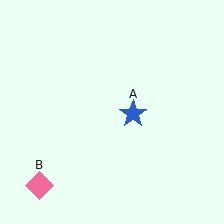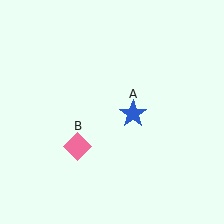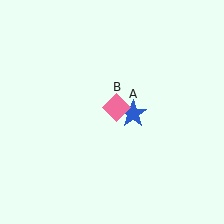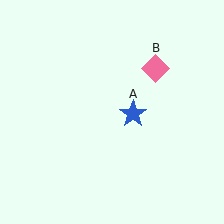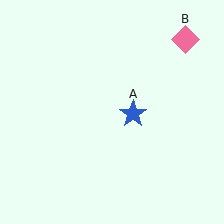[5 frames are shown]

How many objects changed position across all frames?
1 object changed position: pink diamond (object B).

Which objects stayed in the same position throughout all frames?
Blue star (object A) remained stationary.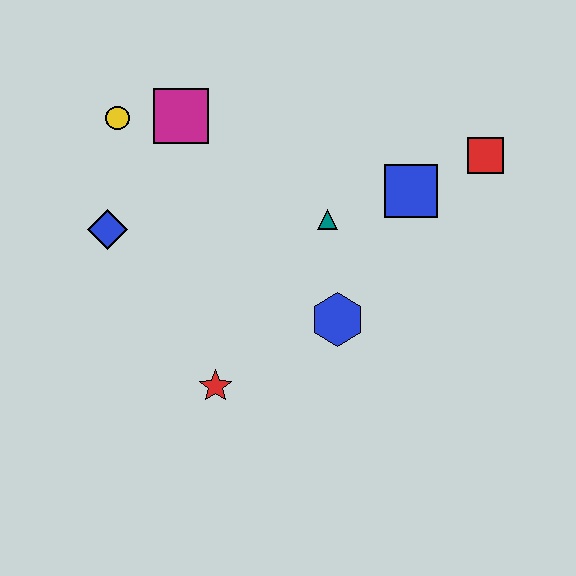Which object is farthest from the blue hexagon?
The yellow circle is farthest from the blue hexagon.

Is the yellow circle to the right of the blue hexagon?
No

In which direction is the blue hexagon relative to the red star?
The blue hexagon is to the right of the red star.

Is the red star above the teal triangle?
No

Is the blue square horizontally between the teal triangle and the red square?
Yes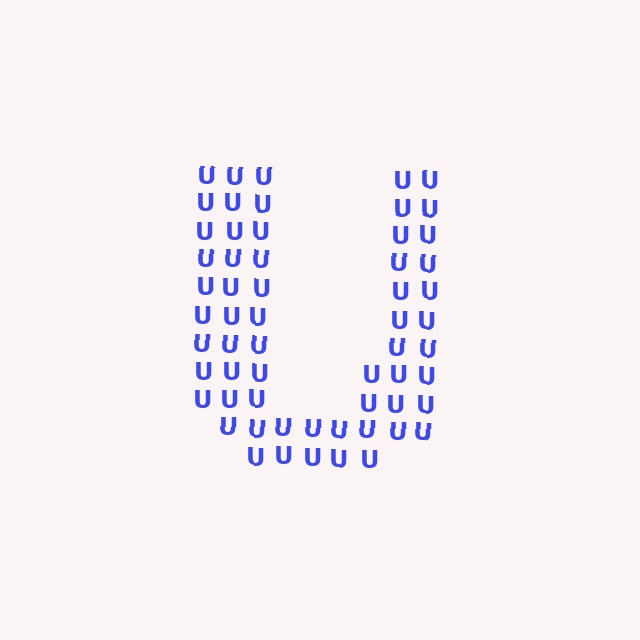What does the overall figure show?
The overall figure shows the letter U.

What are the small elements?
The small elements are letter U's.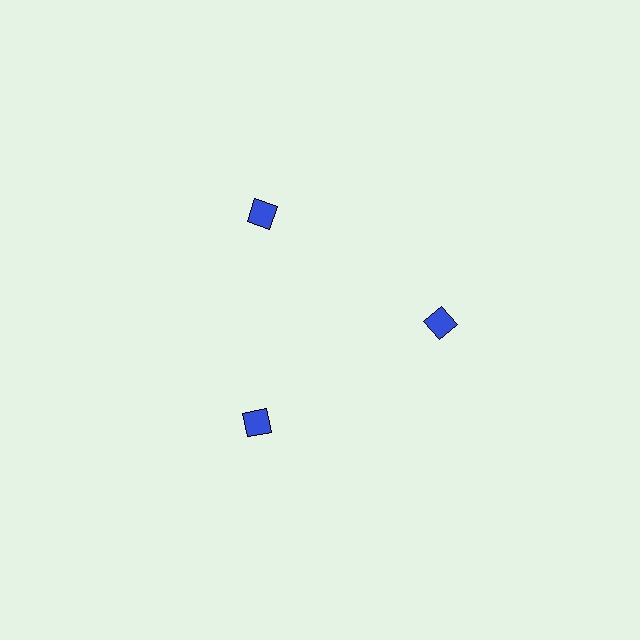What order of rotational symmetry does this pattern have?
This pattern has 3-fold rotational symmetry.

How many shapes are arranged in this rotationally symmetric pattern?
There are 3 shapes, arranged in 3 groups of 1.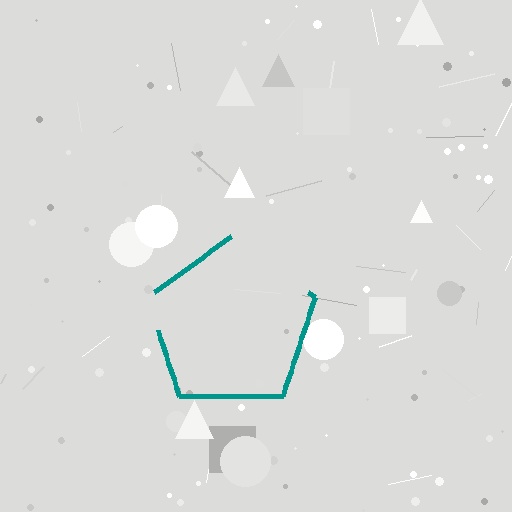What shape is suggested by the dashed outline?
The dashed outline suggests a pentagon.